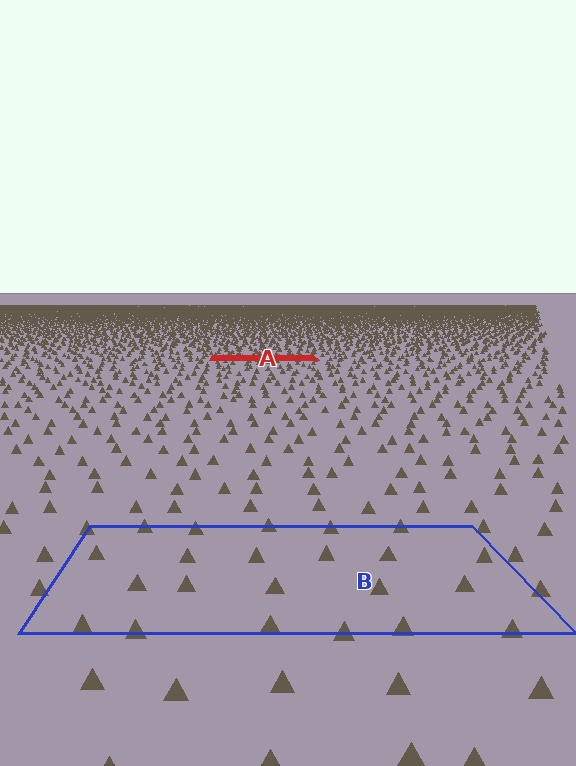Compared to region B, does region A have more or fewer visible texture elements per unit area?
Region A has more texture elements per unit area — they are packed more densely because it is farther away.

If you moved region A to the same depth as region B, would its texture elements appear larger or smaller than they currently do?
They would appear larger. At a closer depth, the same texture elements are projected at a bigger on-screen size.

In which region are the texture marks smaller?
The texture marks are smaller in region A, because it is farther away.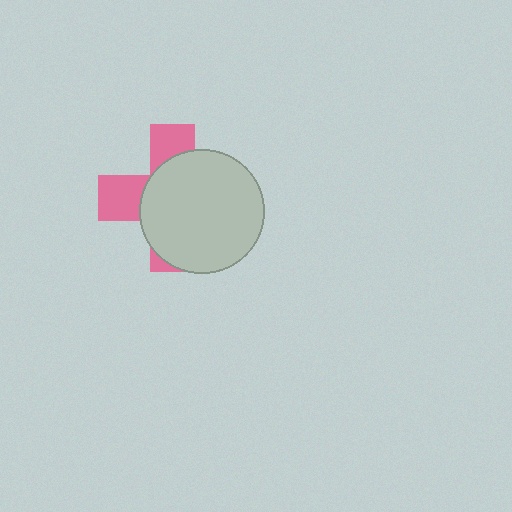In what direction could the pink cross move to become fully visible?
The pink cross could move toward the upper-left. That would shift it out from behind the light gray circle entirely.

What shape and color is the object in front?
The object in front is a light gray circle.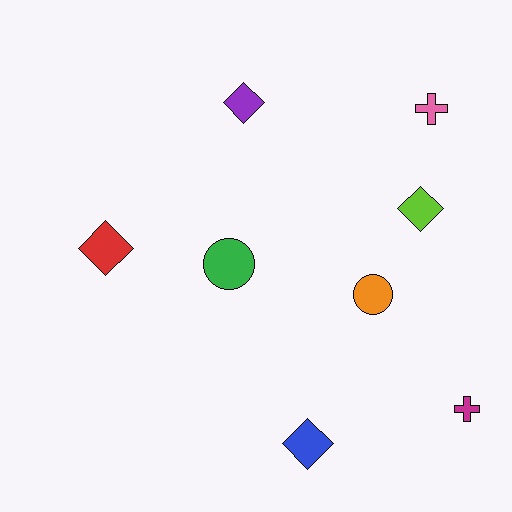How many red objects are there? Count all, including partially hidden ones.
There is 1 red object.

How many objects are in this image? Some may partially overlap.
There are 8 objects.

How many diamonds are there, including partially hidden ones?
There are 4 diamonds.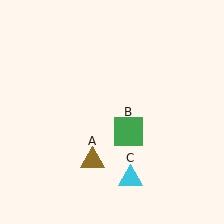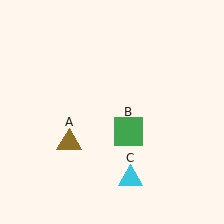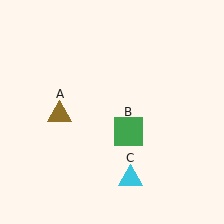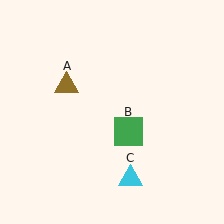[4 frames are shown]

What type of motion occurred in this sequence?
The brown triangle (object A) rotated clockwise around the center of the scene.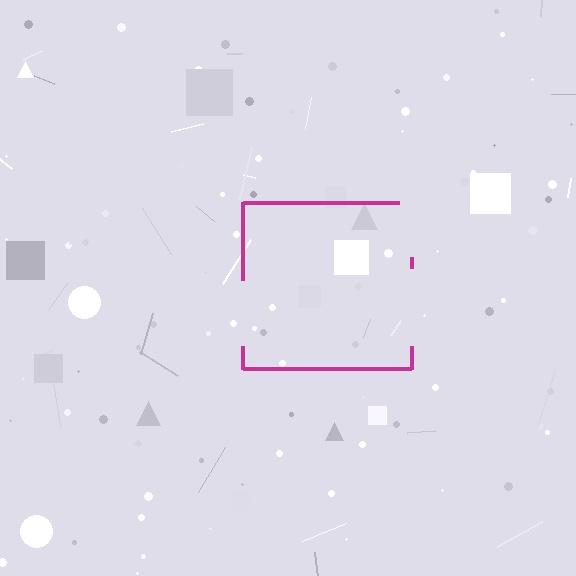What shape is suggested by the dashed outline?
The dashed outline suggests a square.